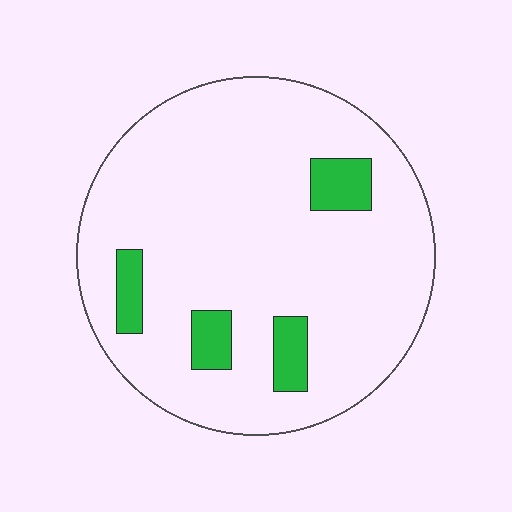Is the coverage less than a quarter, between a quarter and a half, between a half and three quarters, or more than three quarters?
Less than a quarter.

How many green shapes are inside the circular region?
4.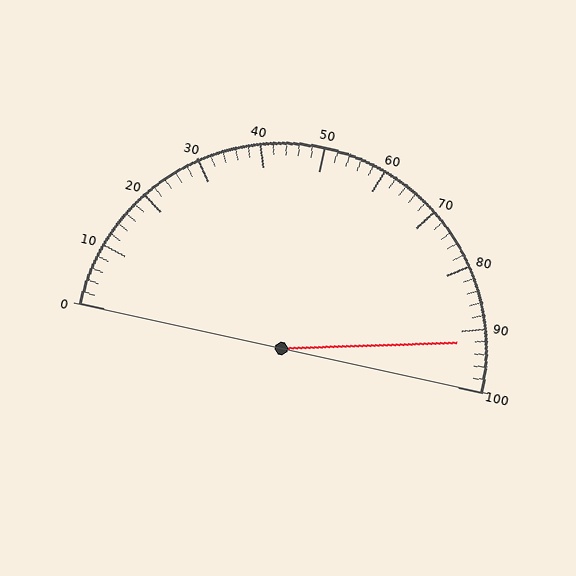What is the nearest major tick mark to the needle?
The nearest major tick mark is 90.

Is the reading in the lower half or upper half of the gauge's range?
The reading is in the upper half of the range (0 to 100).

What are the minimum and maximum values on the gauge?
The gauge ranges from 0 to 100.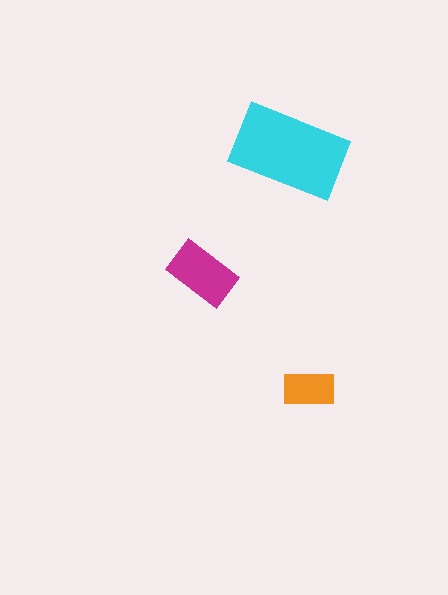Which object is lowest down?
The orange rectangle is bottommost.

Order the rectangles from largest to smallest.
the cyan one, the magenta one, the orange one.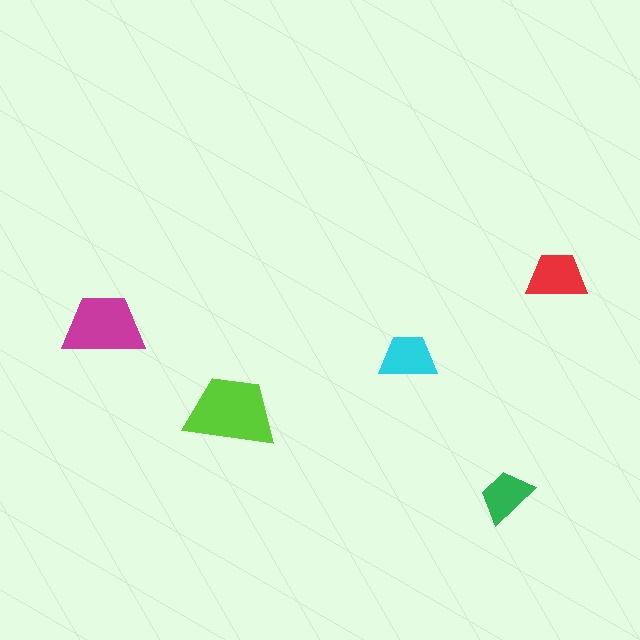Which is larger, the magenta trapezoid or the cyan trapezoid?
The magenta one.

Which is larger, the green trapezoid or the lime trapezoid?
The lime one.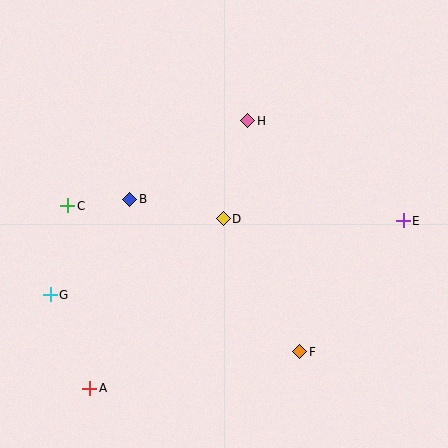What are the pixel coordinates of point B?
Point B is at (130, 199).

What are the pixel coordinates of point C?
Point C is at (68, 206).